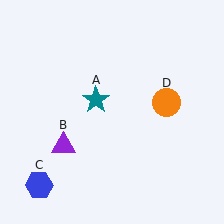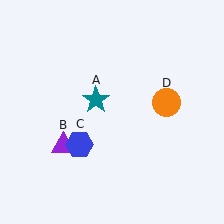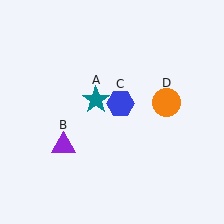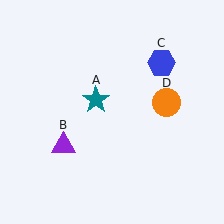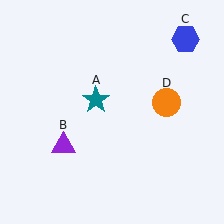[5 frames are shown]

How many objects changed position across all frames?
1 object changed position: blue hexagon (object C).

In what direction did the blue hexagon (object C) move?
The blue hexagon (object C) moved up and to the right.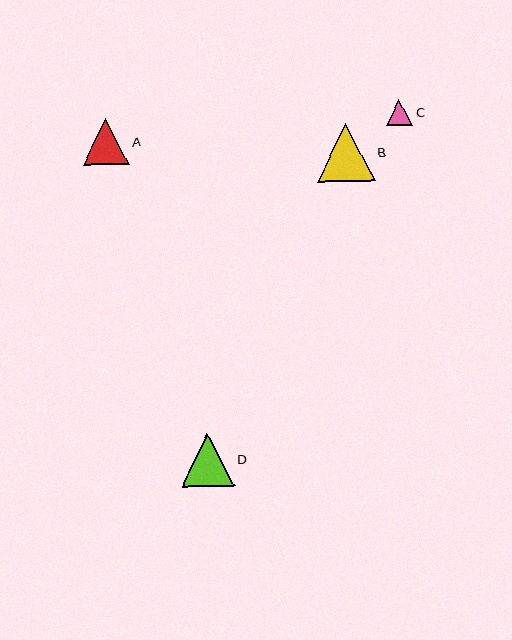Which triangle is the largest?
Triangle B is the largest with a size of approximately 58 pixels.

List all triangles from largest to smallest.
From largest to smallest: B, D, A, C.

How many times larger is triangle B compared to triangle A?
Triangle B is approximately 1.2 times the size of triangle A.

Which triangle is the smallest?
Triangle C is the smallest with a size of approximately 26 pixels.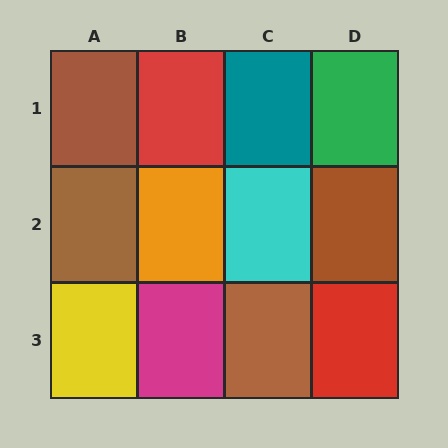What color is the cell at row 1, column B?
Red.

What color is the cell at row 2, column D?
Brown.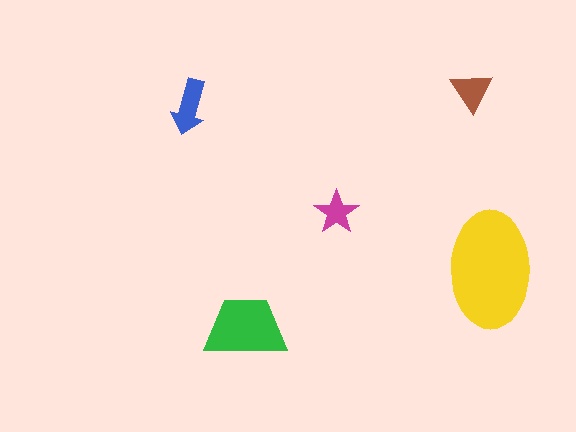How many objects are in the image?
There are 5 objects in the image.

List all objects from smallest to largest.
The magenta star, the brown triangle, the blue arrow, the green trapezoid, the yellow ellipse.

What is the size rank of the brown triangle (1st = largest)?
4th.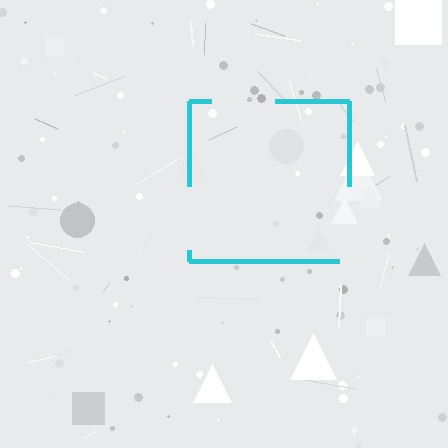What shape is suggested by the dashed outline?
The dashed outline suggests a square.